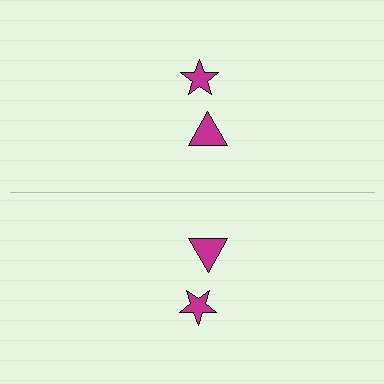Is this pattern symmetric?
Yes, this pattern has bilateral (reflection) symmetry.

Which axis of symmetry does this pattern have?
The pattern has a horizontal axis of symmetry running through the center of the image.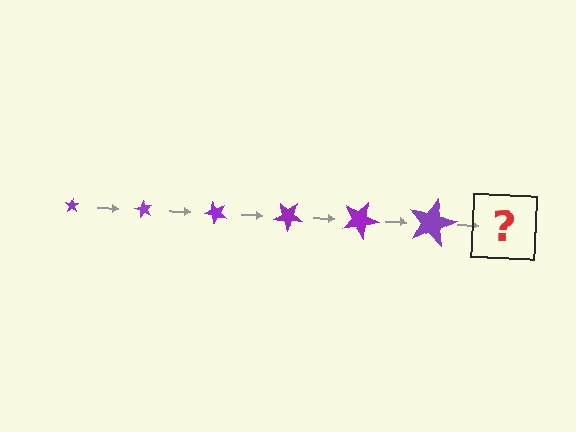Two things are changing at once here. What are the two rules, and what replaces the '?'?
The two rules are that the star grows larger each step and it rotates 60 degrees each step. The '?' should be a star, larger than the previous one and rotated 360 degrees from the start.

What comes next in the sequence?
The next element should be a star, larger than the previous one and rotated 360 degrees from the start.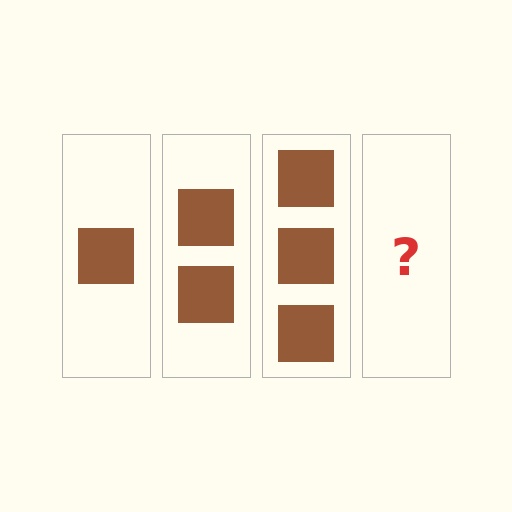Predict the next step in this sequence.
The next step is 4 squares.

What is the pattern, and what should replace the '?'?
The pattern is that each step adds one more square. The '?' should be 4 squares.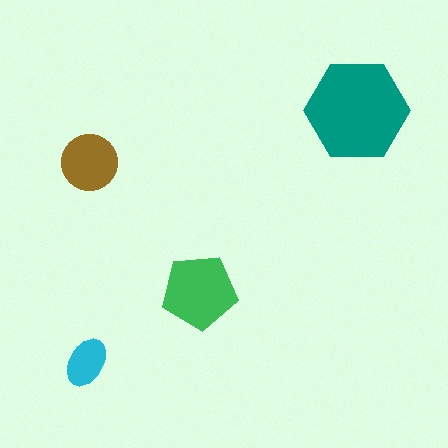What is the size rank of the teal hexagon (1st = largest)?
1st.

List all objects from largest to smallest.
The teal hexagon, the green pentagon, the brown circle, the cyan ellipse.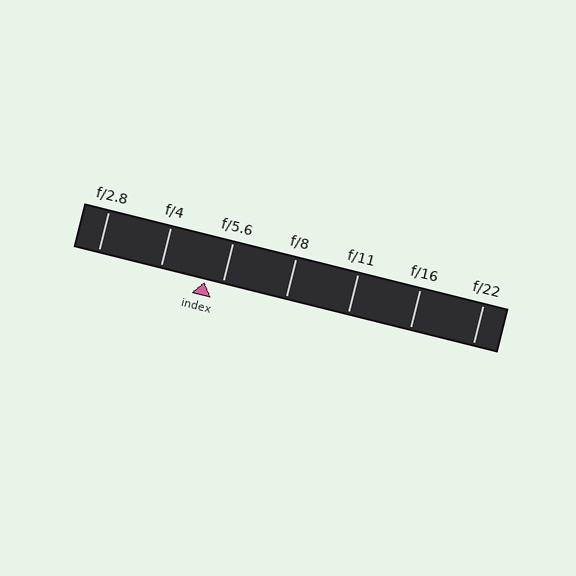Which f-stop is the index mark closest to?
The index mark is closest to f/5.6.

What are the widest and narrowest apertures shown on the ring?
The widest aperture shown is f/2.8 and the narrowest is f/22.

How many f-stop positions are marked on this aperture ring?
There are 7 f-stop positions marked.